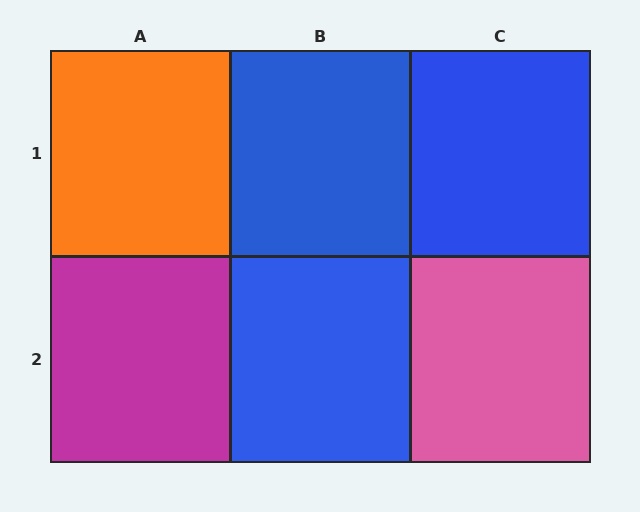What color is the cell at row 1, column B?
Blue.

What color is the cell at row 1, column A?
Orange.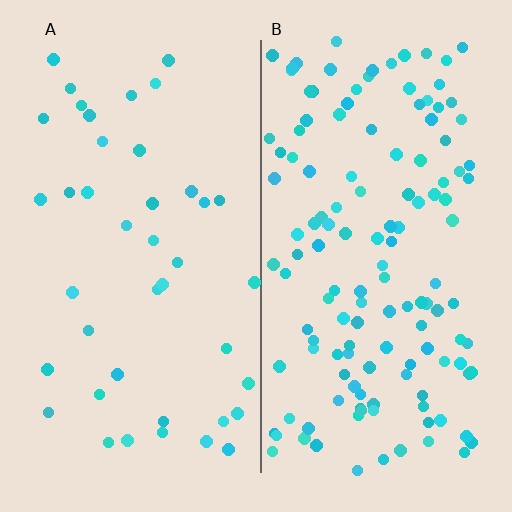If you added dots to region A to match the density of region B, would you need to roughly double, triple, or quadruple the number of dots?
Approximately triple.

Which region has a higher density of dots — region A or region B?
B (the right).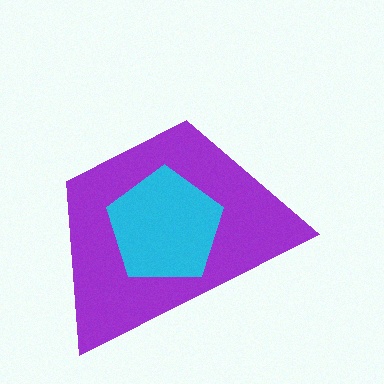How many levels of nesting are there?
2.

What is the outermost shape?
The purple trapezoid.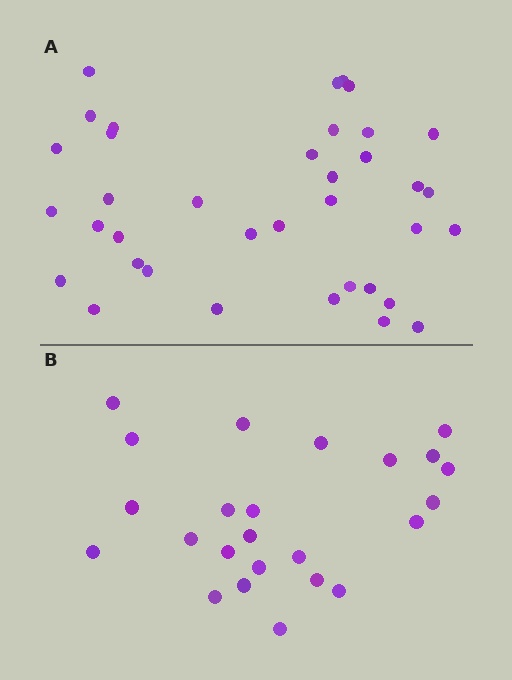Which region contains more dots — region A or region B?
Region A (the top region) has more dots.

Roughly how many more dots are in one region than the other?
Region A has approximately 15 more dots than region B.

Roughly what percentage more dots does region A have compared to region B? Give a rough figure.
About 55% more.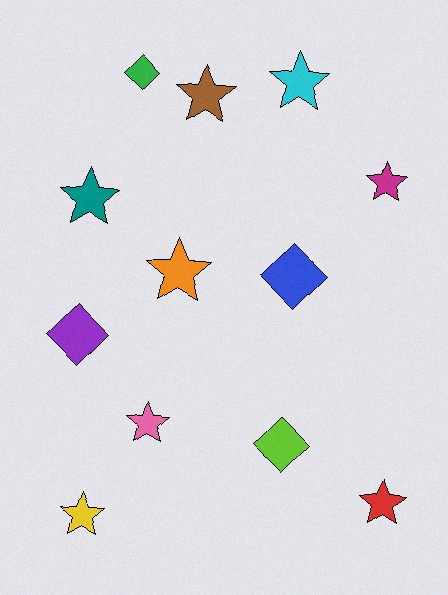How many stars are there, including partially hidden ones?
There are 8 stars.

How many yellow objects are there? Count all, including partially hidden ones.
There is 1 yellow object.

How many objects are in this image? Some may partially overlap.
There are 12 objects.